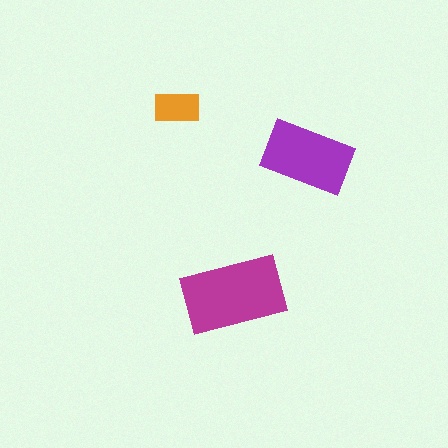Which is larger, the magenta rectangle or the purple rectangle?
The magenta one.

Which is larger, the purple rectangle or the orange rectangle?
The purple one.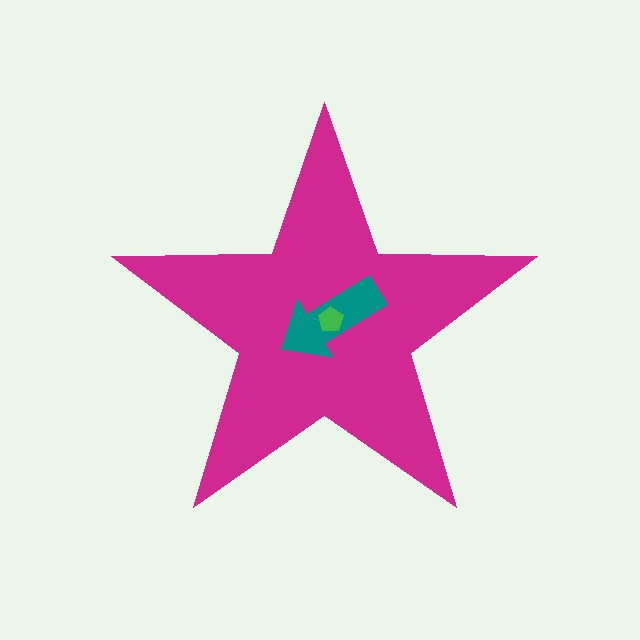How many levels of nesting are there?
3.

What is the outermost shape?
The magenta star.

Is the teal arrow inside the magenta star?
Yes.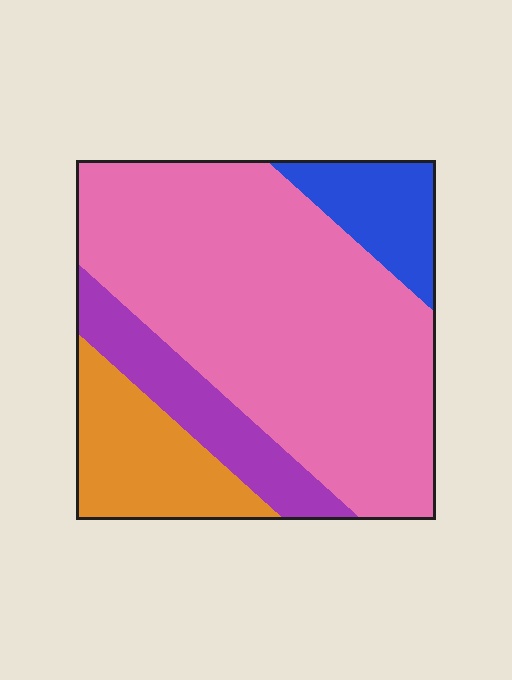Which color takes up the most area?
Pink, at roughly 60%.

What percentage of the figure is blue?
Blue takes up about one tenth (1/10) of the figure.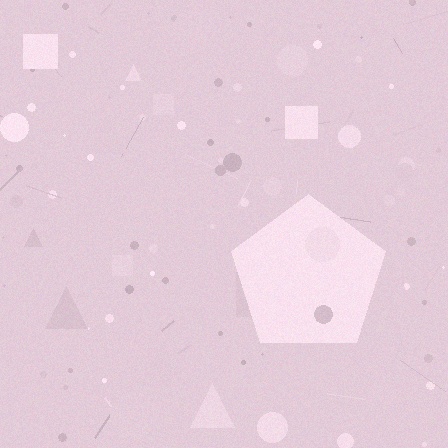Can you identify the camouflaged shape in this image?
The camouflaged shape is a pentagon.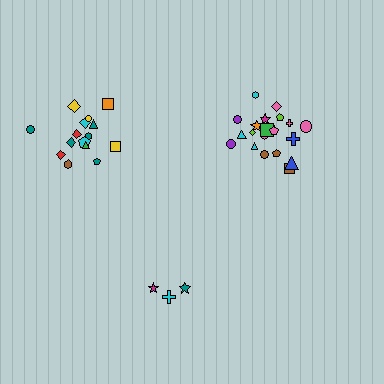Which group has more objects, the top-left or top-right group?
The top-right group.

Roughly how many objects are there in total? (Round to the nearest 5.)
Roughly 40 objects in total.